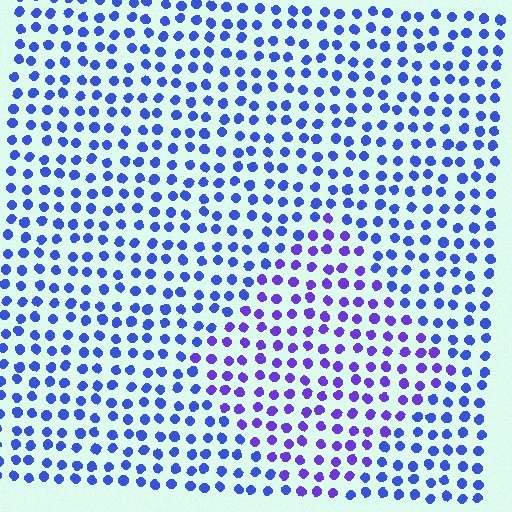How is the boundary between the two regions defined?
The boundary is defined purely by a slight shift in hue (about 31 degrees). Spacing, size, and orientation are identical on both sides.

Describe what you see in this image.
The image is filled with small blue elements in a uniform arrangement. A diamond-shaped region is visible where the elements are tinted to a slightly different hue, forming a subtle color boundary.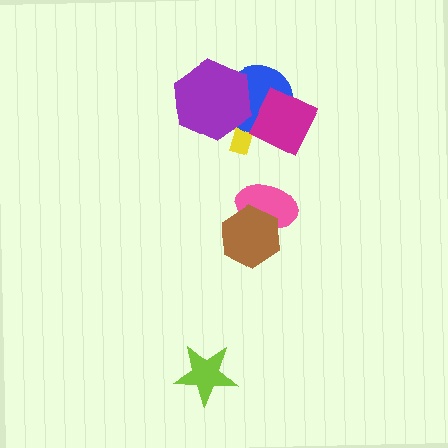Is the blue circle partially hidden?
Yes, it is partially covered by another shape.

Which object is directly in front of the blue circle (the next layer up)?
The magenta diamond is directly in front of the blue circle.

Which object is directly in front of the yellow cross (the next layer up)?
The blue circle is directly in front of the yellow cross.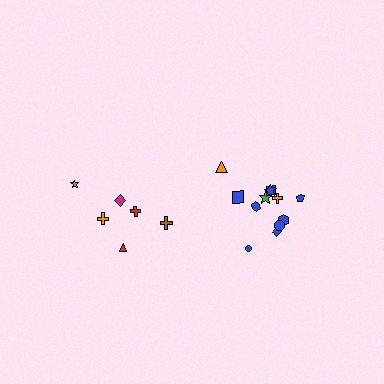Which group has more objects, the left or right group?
The right group.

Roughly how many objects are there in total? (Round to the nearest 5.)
Roughly 20 objects in total.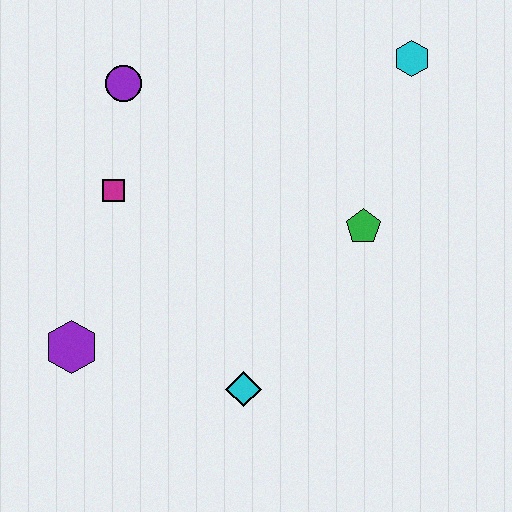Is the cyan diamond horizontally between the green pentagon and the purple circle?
Yes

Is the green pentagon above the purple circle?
No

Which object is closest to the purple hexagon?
The magenta square is closest to the purple hexagon.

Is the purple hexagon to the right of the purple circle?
No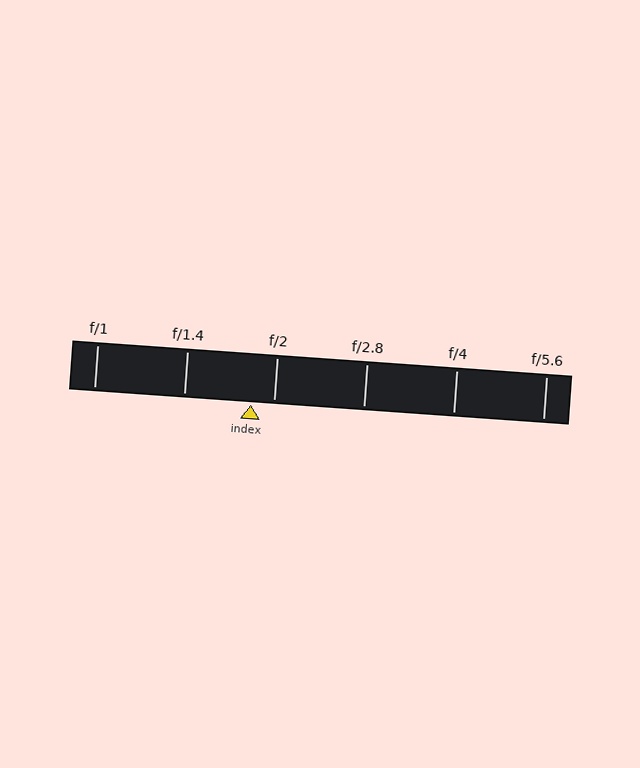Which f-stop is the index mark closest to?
The index mark is closest to f/2.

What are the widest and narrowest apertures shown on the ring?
The widest aperture shown is f/1 and the narrowest is f/5.6.